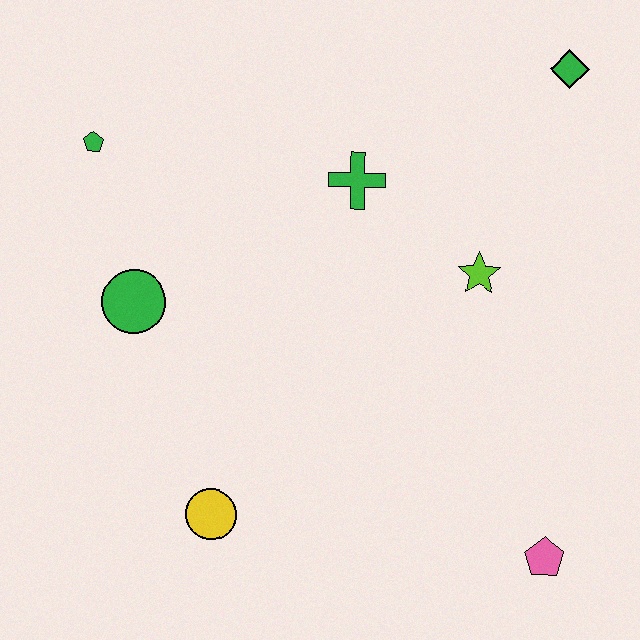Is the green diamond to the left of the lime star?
No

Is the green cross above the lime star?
Yes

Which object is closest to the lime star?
The green cross is closest to the lime star.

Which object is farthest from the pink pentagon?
The green pentagon is farthest from the pink pentagon.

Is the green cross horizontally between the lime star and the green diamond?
No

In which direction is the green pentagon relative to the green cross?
The green pentagon is to the left of the green cross.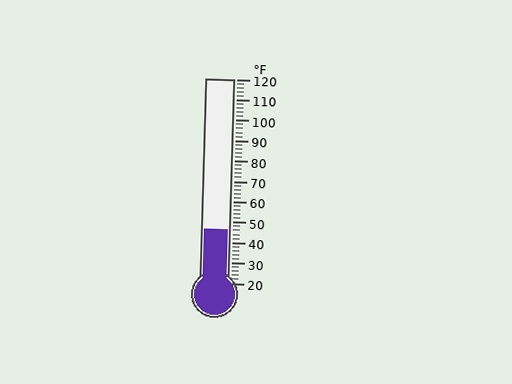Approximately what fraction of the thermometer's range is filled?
The thermometer is filled to approximately 25% of its range.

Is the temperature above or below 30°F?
The temperature is above 30°F.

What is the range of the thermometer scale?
The thermometer scale ranges from 20°F to 120°F.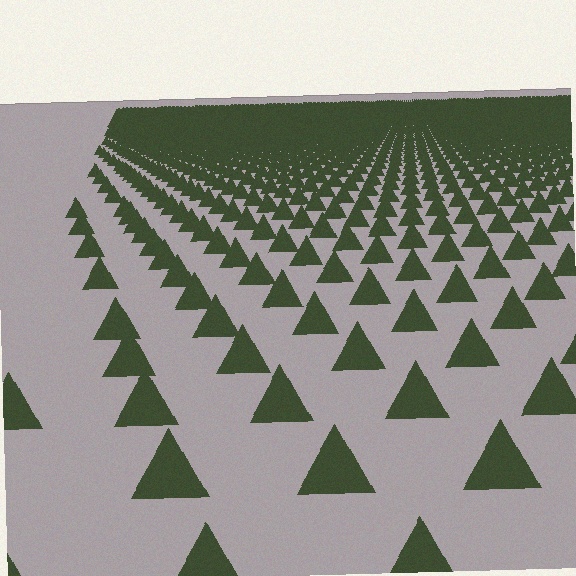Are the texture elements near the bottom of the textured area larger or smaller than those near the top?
Larger. Near the bottom, elements are closer to the viewer and appear at a bigger on-screen size.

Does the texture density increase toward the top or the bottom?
Density increases toward the top.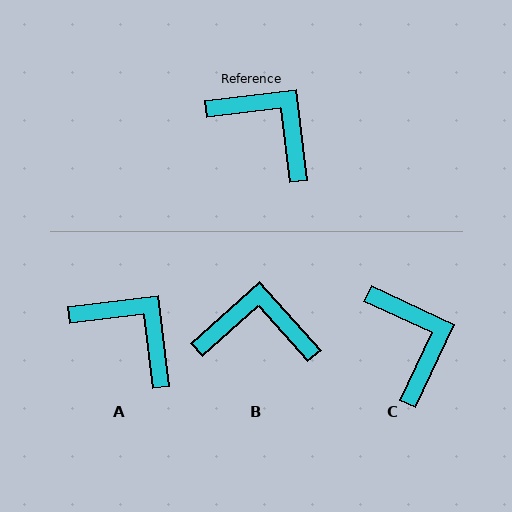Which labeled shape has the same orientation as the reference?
A.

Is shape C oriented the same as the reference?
No, it is off by about 32 degrees.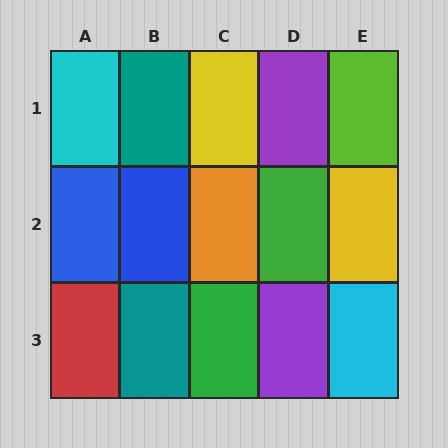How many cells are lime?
1 cell is lime.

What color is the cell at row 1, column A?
Cyan.